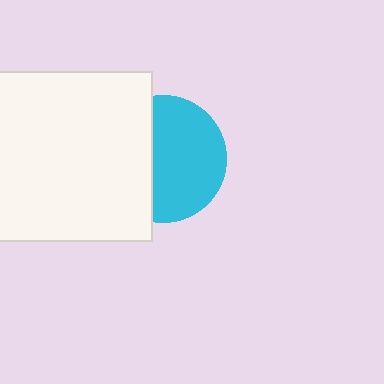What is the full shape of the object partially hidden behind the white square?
The partially hidden object is a cyan circle.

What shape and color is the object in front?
The object in front is a white square.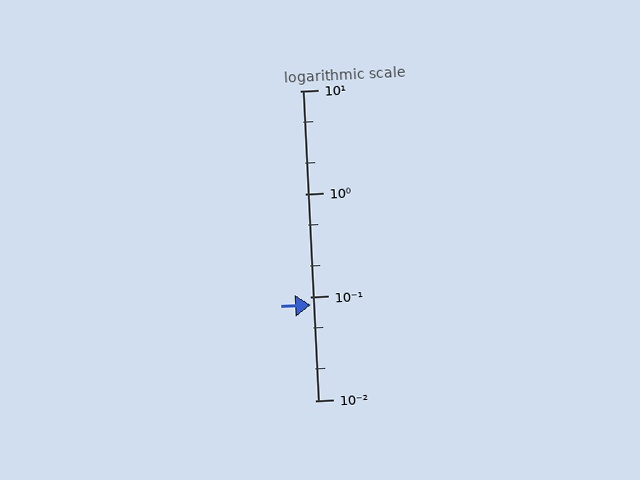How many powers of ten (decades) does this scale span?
The scale spans 3 decades, from 0.01 to 10.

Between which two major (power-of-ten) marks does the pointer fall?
The pointer is between 0.01 and 0.1.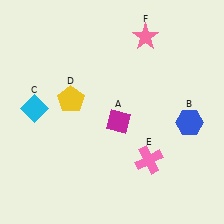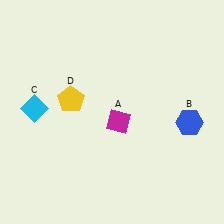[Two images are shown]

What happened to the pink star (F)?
The pink star (F) was removed in Image 2. It was in the top-right area of Image 1.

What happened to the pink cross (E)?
The pink cross (E) was removed in Image 2. It was in the bottom-right area of Image 1.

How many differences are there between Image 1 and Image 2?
There are 2 differences between the two images.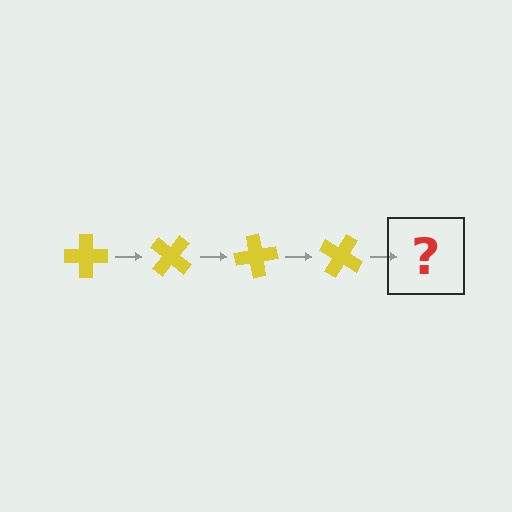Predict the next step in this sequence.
The next step is a yellow cross rotated 160 degrees.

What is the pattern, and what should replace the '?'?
The pattern is that the cross rotates 40 degrees each step. The '?' should be a yellow cross rotated 160 degrees.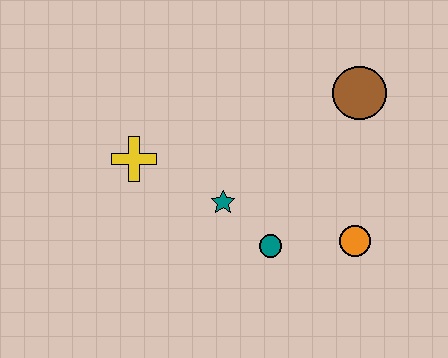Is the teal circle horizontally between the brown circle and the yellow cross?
Yes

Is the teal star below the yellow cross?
Yes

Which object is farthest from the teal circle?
The brown circle is farthest from the teal circle.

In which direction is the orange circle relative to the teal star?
The orange circle is to the right of the teal star.